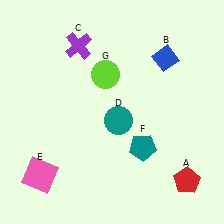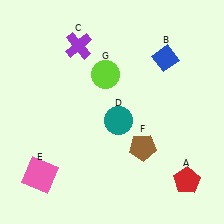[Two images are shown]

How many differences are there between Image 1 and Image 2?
There is 1 difference between the two images.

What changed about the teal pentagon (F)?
In Image 1, F is teal. In Image 2, it changed to brown.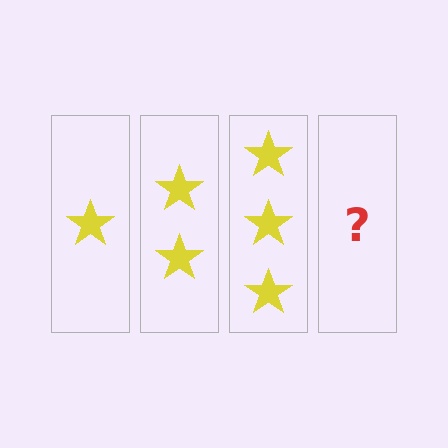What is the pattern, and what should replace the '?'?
The pattern is that each step adds one more star. The '?' should be 4 stars.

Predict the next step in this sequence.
The next step is 4 stars.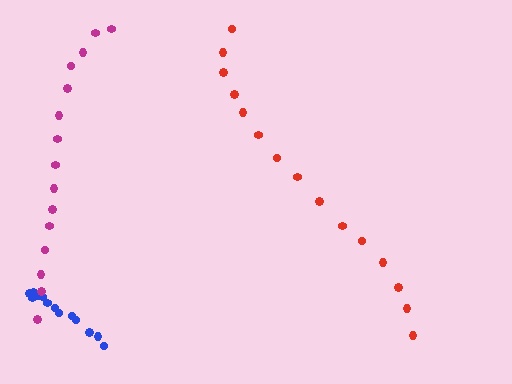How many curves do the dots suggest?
There are 3 distinct paths.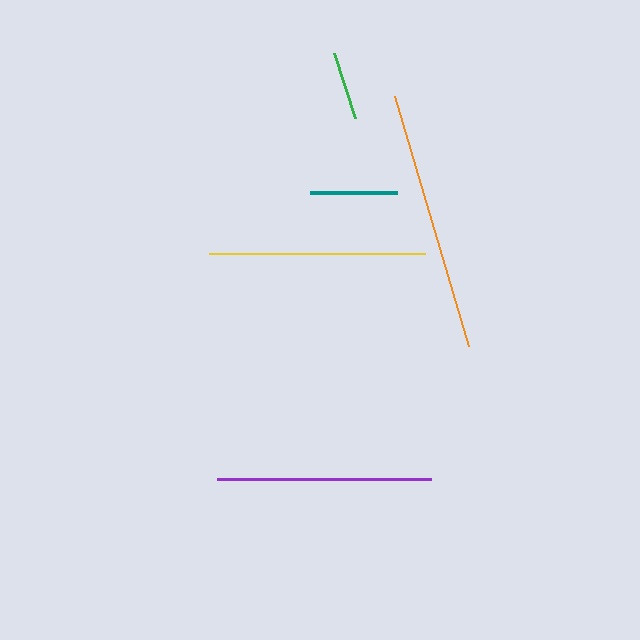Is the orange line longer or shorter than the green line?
The orange line is longer than the green line.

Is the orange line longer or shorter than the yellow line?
The orange line is longer than the yellow line.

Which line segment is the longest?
The orange line is the longest at approximately 261 pixels.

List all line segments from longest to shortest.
From longest to shortest: orange, yellow, purple, teal, green.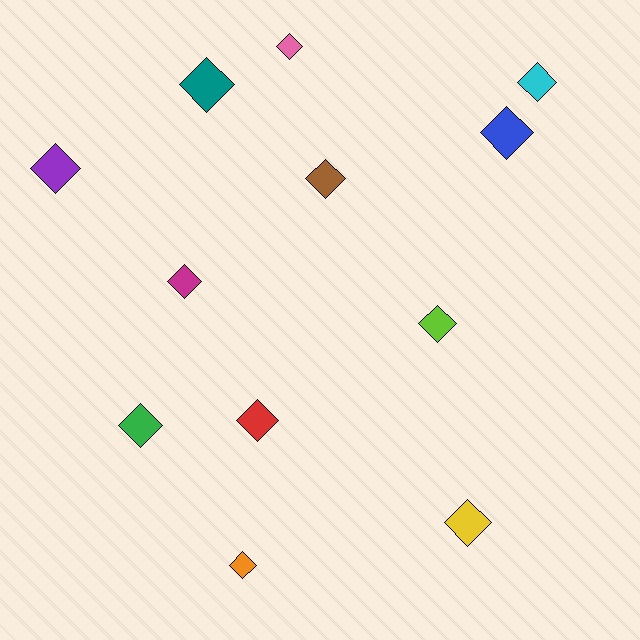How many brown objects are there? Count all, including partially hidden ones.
There is 1 brown object.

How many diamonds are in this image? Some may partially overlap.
There are 12 diamonds.